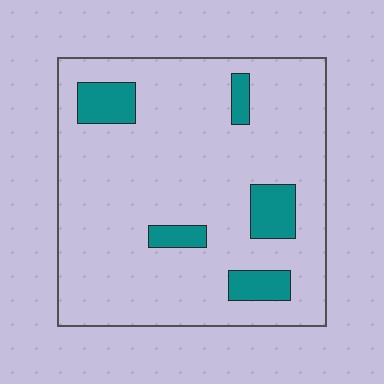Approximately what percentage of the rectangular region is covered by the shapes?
Approximately 15%.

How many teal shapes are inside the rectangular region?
5.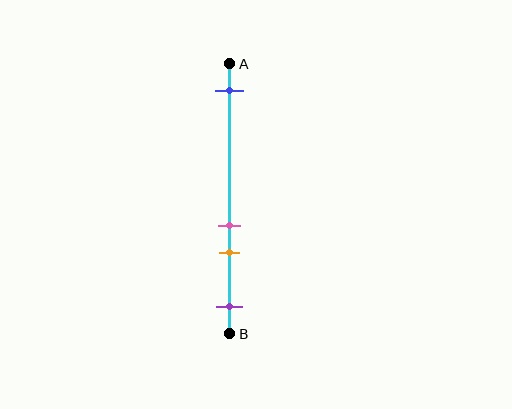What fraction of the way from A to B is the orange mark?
The orange mark is approximately 70% (0.7) of the way from A to B.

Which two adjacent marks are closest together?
The pink and orange marks are the closest adjacent pair.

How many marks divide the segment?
There are 4 marks dividing the segment.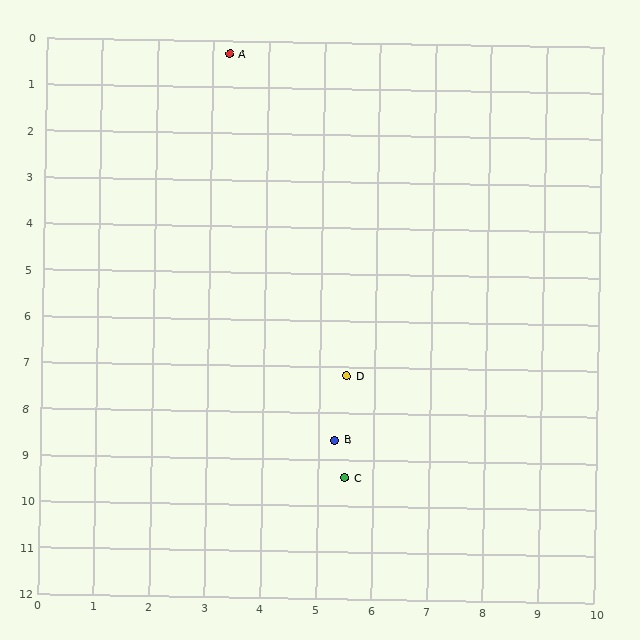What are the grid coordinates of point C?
Point C is at approximately (5.5, 9.4).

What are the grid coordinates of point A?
Point A is at approximately (3.3, 0.3).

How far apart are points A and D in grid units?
Points A and D are about 7.2 grid units apart.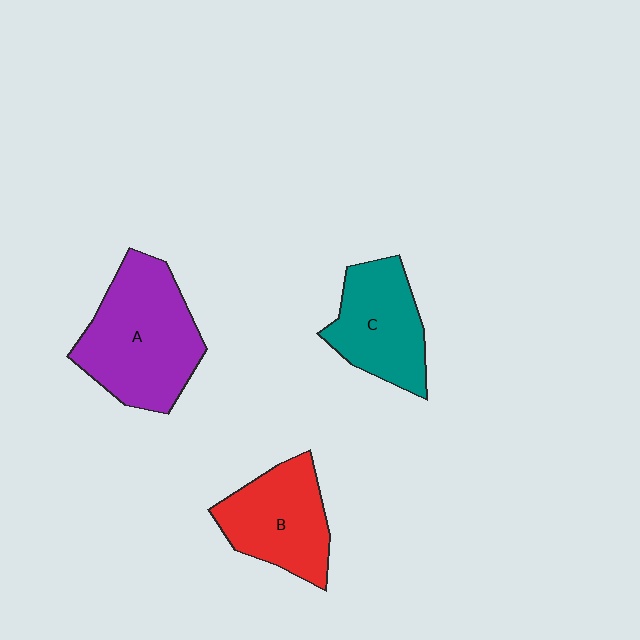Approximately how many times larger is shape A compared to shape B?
Approximately 1.4 times.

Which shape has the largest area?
Shape A (purple).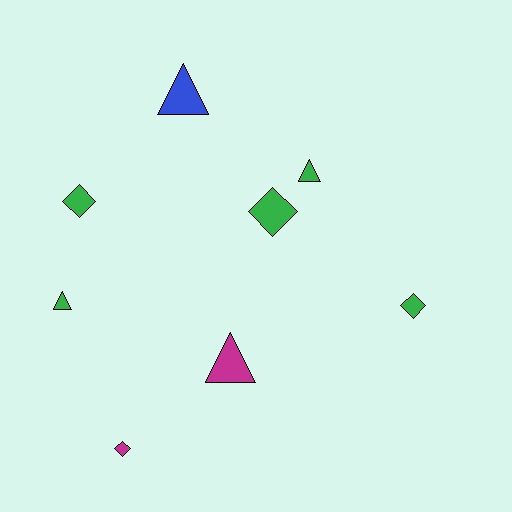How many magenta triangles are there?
There is 1 magenta triangle.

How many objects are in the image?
There are 8 objects.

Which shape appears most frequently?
Diamond, with 4 objects.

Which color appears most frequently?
Green, with 5 objects.